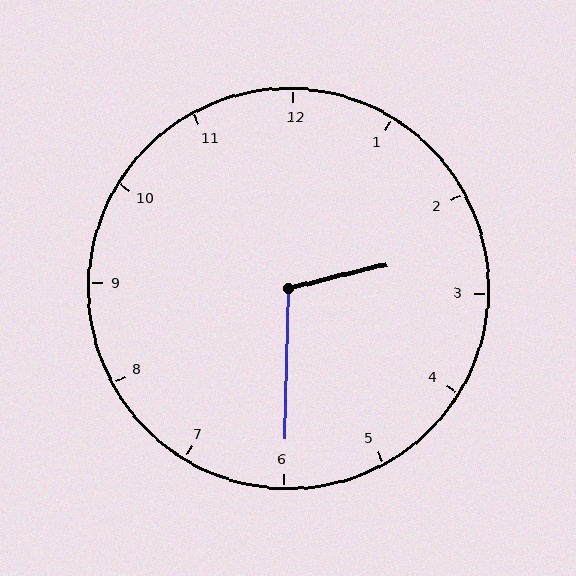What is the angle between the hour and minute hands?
Approximately 105 degrees.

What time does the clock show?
2:30.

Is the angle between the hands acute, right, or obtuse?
It is obtuse.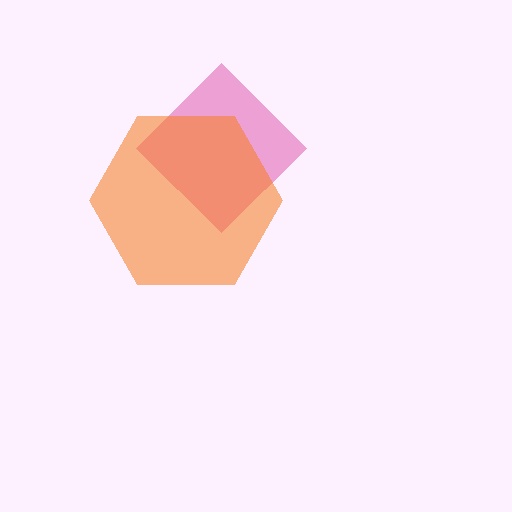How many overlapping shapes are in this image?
There are 2 overlapping shapes in the image.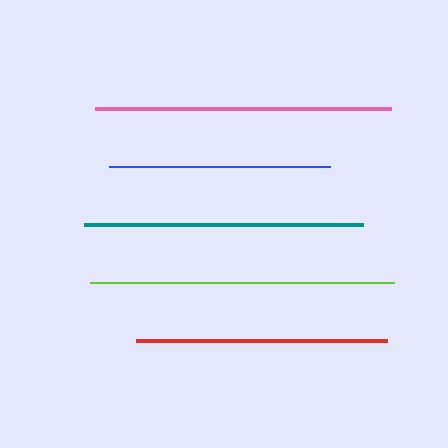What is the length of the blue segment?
The blue segment is approximately 220 pixels long.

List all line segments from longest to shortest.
From longest to shortest: lime, pink, teal, red, blue.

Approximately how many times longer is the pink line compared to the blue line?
The pink line is approximately 1.3 times the length of the blue line.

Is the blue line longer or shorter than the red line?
The red line is longer than the blue line.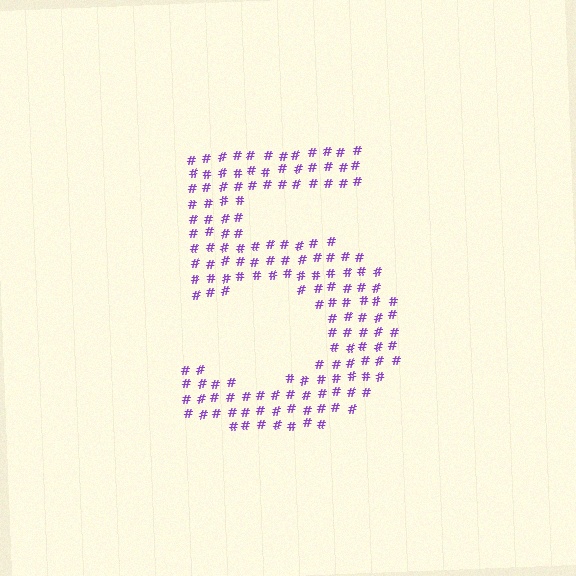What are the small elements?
The small elements are hash symbols.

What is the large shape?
The large shape is the digit 5.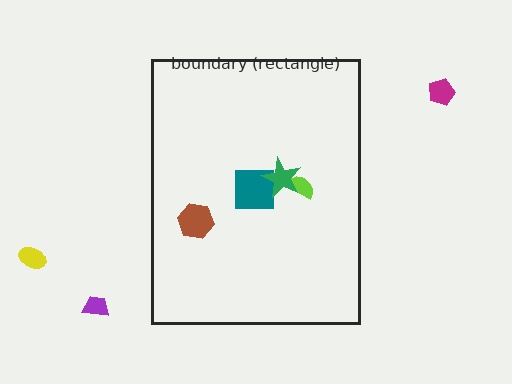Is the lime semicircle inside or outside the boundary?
Inside.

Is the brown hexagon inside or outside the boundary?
Inside.